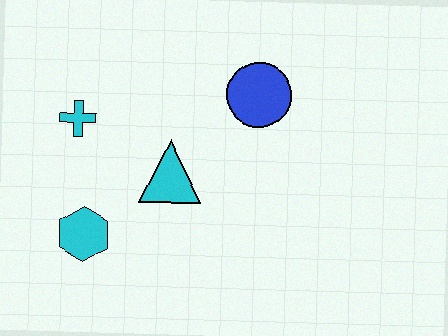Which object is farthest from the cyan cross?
The blue circle is farthest from the cyan cross.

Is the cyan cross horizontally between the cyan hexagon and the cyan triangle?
No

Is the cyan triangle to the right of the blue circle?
No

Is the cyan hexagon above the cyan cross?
No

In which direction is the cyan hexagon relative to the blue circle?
The cyan hexagon is to the left of the blue circle.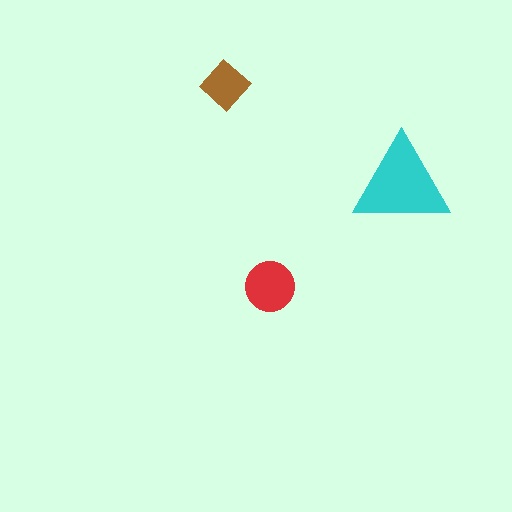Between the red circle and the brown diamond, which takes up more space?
The red circle.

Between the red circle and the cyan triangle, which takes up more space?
The cyan triangle.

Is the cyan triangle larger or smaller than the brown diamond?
Larger.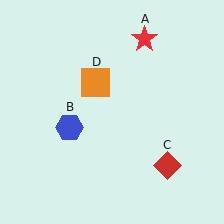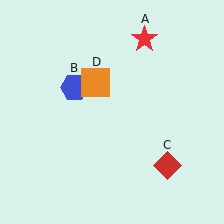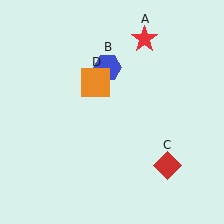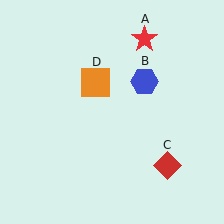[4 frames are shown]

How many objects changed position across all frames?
1 object changed position: blue hexagon (object B).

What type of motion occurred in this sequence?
The blue hexagon (object B) rotated clockwise around the center of the scene.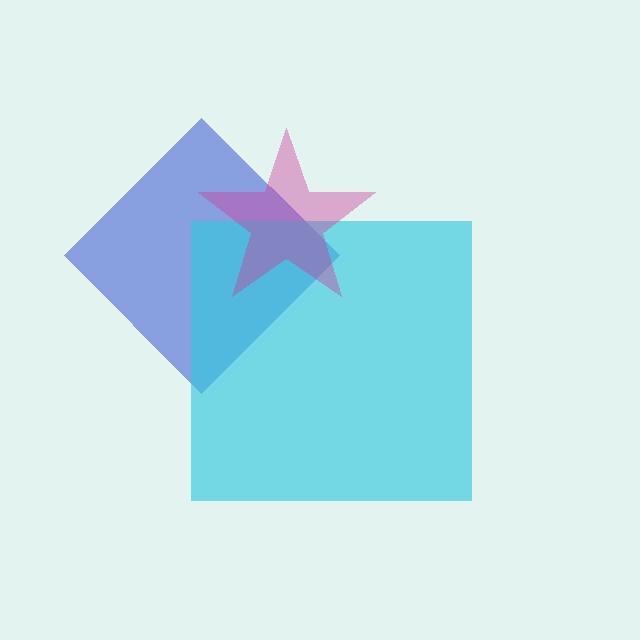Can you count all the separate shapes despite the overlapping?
Yes, there are 3 separate shapes.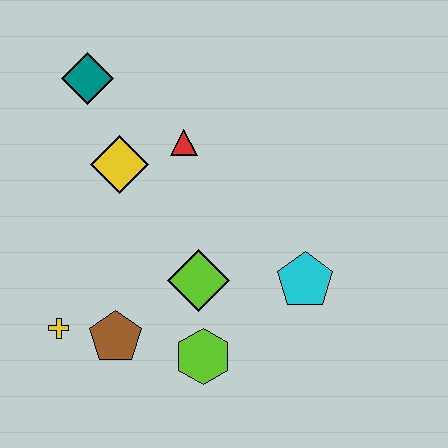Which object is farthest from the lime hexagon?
The teal diamond is farthest from the lime hexagon.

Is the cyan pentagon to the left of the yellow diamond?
No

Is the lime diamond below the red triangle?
Yes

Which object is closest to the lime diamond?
The lime hexagon is closest to the lime diamond.